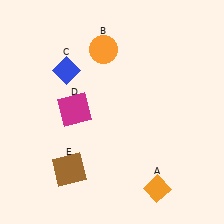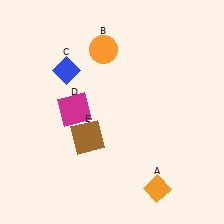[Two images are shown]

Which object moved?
The brown square (E) moved up.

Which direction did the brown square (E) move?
The brown square (E) moved up.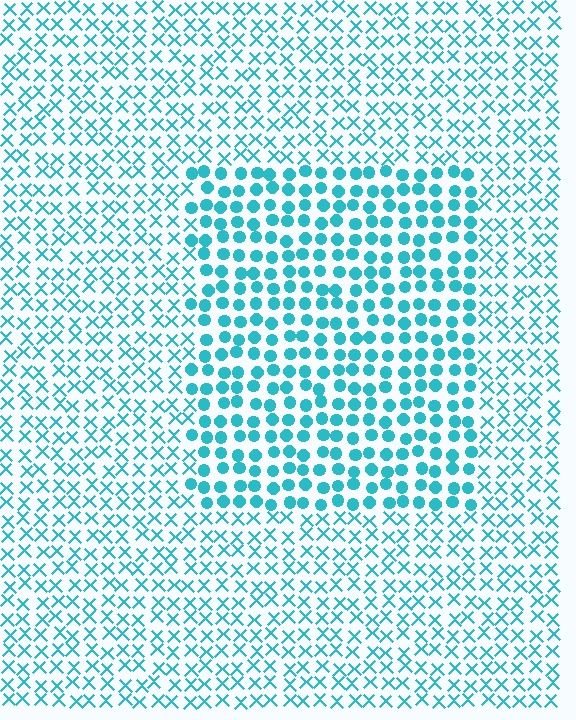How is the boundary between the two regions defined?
The boundary is defined by a change in element shape: circles inside vs. X marks outside. All elements share the same color and spacing.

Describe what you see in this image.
The image is filled with small cyan elements arranged in a uniform grid. A rectangle-shaped region contains circles, while the surrounding area contains X marks. The boundary is defined purely by the change in element shape.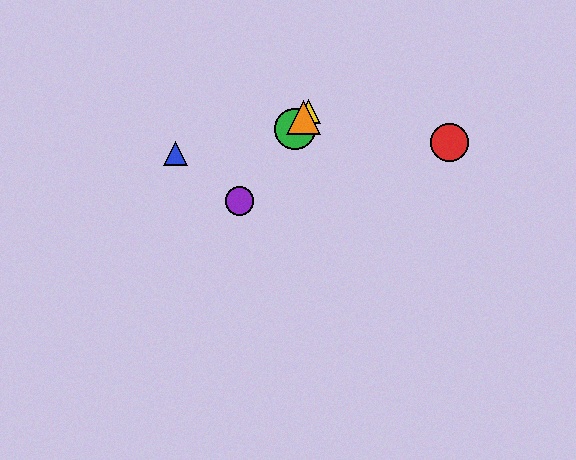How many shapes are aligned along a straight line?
4 shapes (the green circle, the yellow triangle, the purple circle, the orange triangle) are aligned along a straight line.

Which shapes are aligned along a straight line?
The green circle, the yellow triangle, the purple circle, the orange triangle are aligned along a straight line.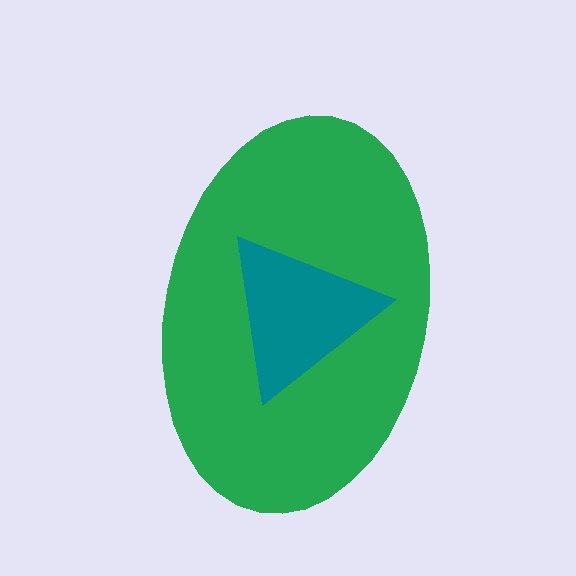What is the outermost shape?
The green ellipse.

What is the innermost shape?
The teal triangle.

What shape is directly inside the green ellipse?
The teal triangle.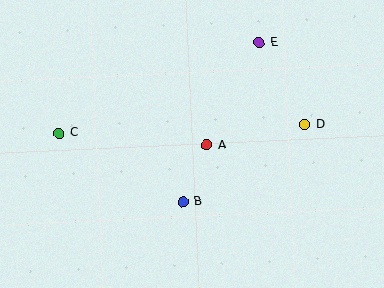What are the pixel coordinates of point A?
Point A is at (207, 145).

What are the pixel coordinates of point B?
Point B is at (183, 202).